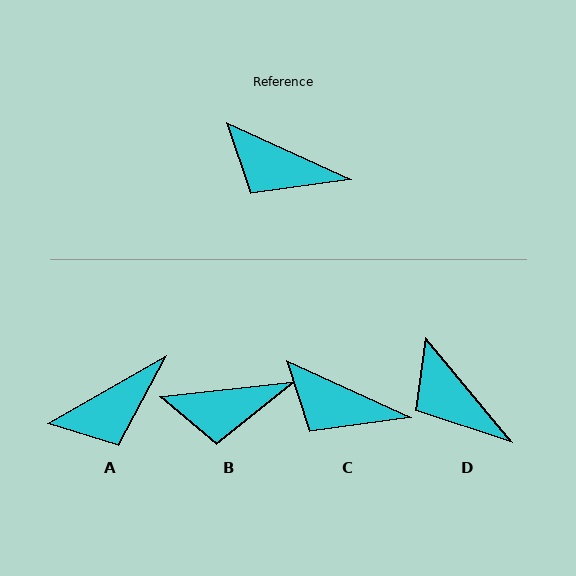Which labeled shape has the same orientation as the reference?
C.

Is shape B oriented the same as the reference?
No, it is off by about 31 degrees.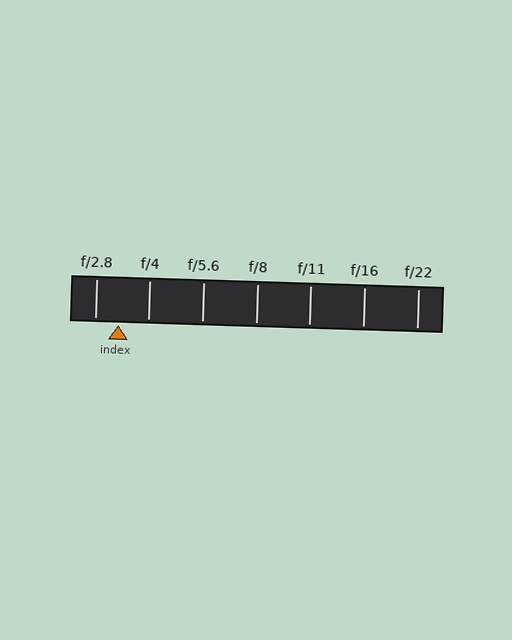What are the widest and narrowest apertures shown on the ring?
The widest aperture shown is f/2.8 and the narrowest is f/22.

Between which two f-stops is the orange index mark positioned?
The index mark is between f/2.8 and f/4.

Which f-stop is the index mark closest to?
The index mark is closest to f/2.8.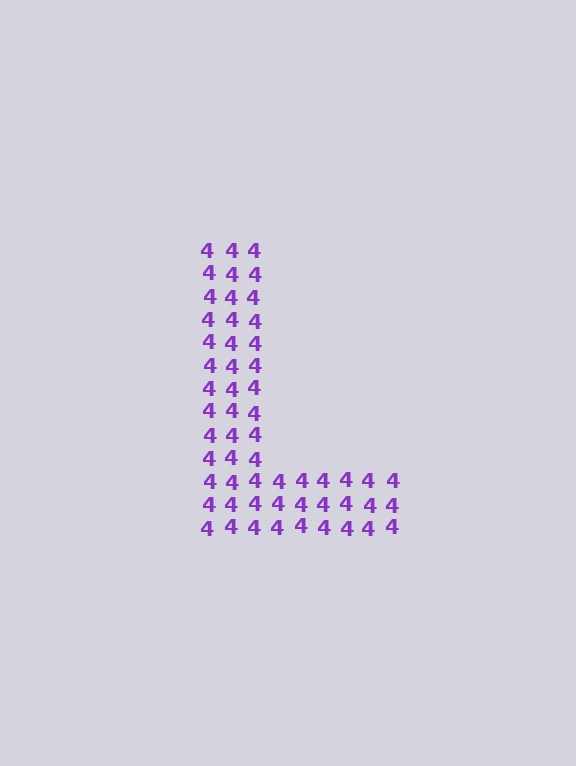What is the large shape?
The large shape is the letter L.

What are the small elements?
The small elements are digit 4's.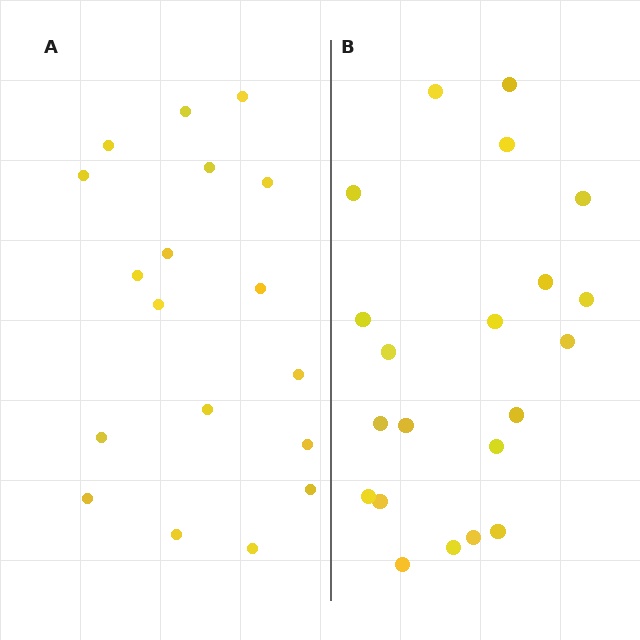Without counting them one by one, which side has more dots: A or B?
Region B (the right region) has more dots.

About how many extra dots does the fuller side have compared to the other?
Region B has just a few more — roughly 2 or 3 more dots than region A.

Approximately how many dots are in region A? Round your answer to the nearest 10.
About 20 dots. (The exact count is 18, which rounds to 20.)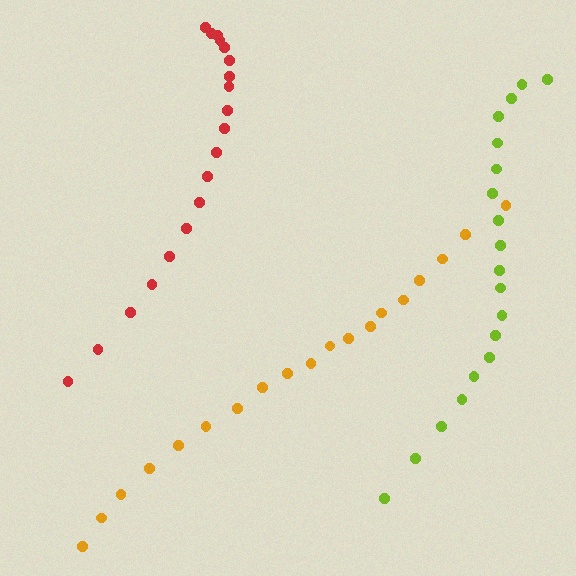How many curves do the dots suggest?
There are 3 distinct paths.